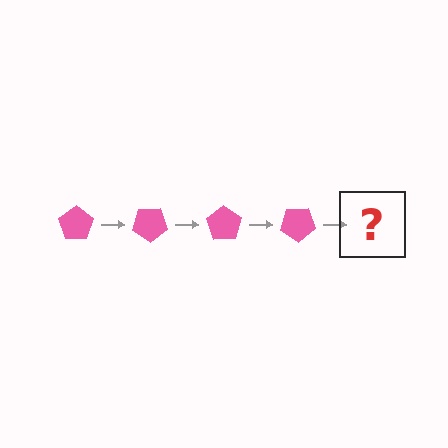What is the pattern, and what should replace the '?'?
The pattern is that the pentagon rotates 35 degrees each step. The '?' should be a pink pentagon rotated 140 degrees.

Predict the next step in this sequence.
The next step is a pink pentagon rotated 140 degrees.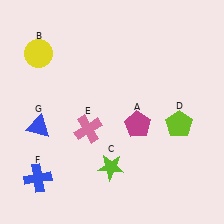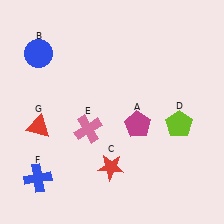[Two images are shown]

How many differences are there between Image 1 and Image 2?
There are 3 differences between the two images.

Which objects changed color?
B changed from yellow to blue. C changed from lime to red. G changed from blue to red.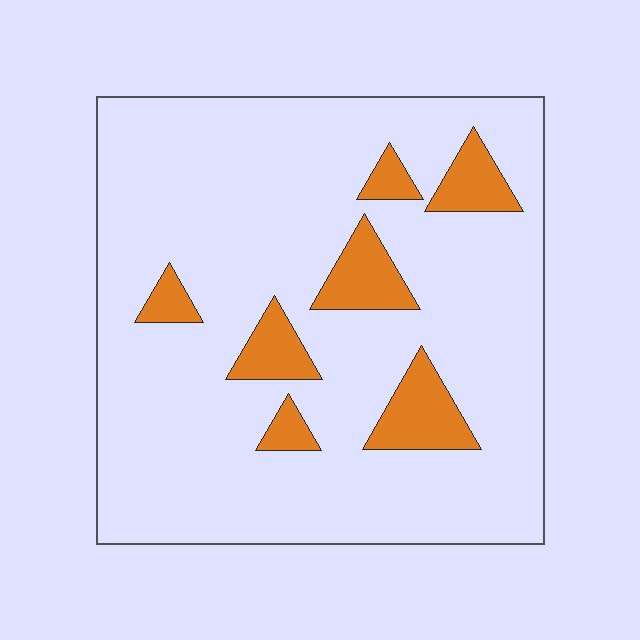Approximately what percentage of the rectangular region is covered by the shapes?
Approximately 15%.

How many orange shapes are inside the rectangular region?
7.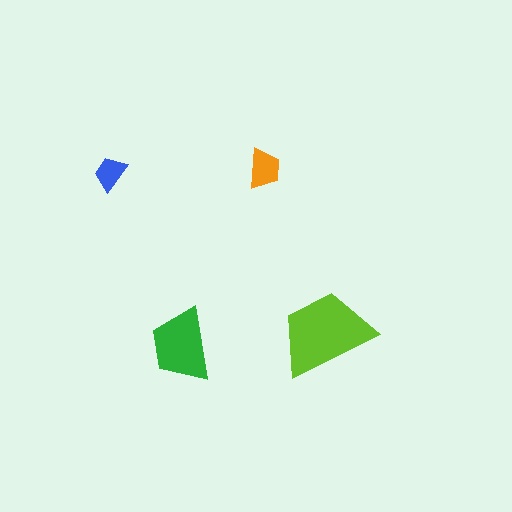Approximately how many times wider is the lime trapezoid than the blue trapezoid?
About 2.5 times wider.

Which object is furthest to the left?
The blue trapezoid is leftmost.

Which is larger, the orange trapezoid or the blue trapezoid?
The orange one.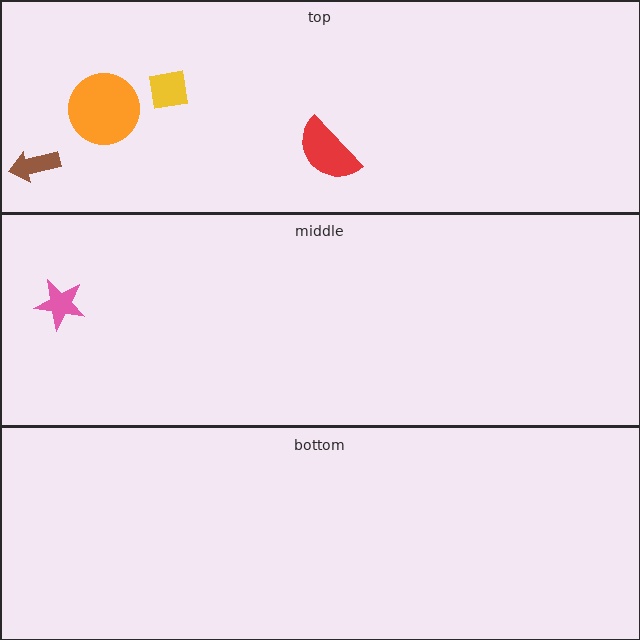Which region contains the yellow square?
The top region.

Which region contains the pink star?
The middle region.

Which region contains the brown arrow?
The top region.